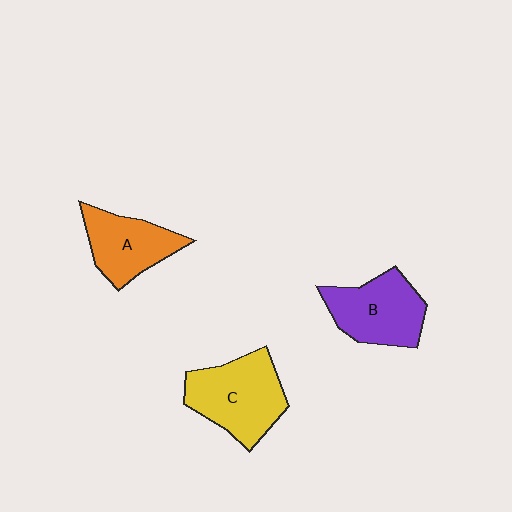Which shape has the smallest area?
Shape A (orange).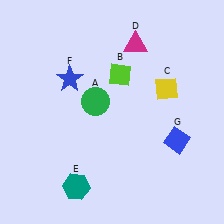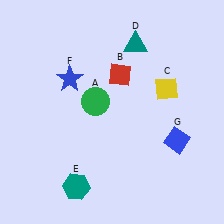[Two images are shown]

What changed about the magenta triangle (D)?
In Image 1, D is magenta. In Image 2, it changed to teal.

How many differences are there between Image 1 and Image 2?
There are 2 differences between the two images.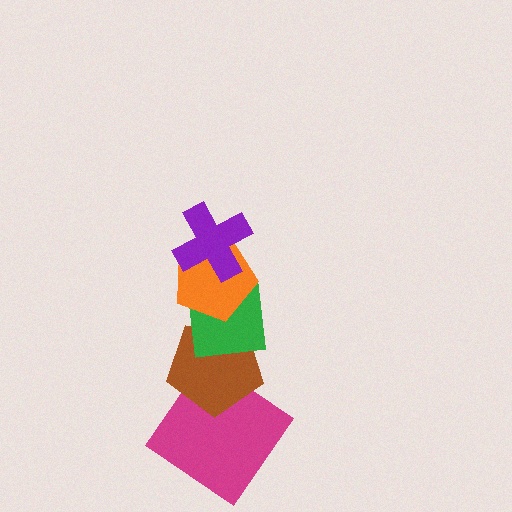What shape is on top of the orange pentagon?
The purple cross is on top of the orange pentagon.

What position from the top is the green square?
The green square is 3rd from the top.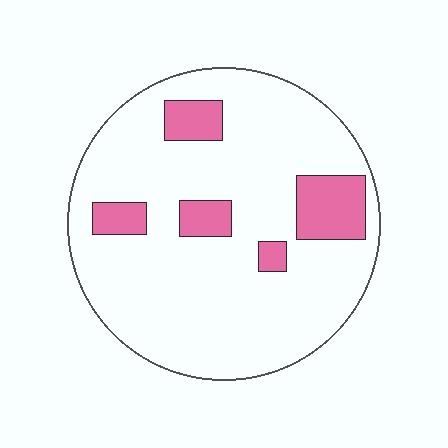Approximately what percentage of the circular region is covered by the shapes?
Approximately 15%.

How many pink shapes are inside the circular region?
5.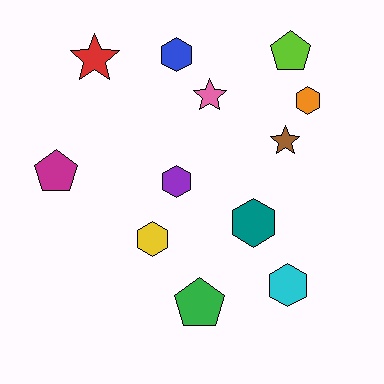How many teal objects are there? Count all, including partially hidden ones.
There is 1 teal object.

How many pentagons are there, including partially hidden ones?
There are 3 pentagons.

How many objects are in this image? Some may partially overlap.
There are 12 objects.